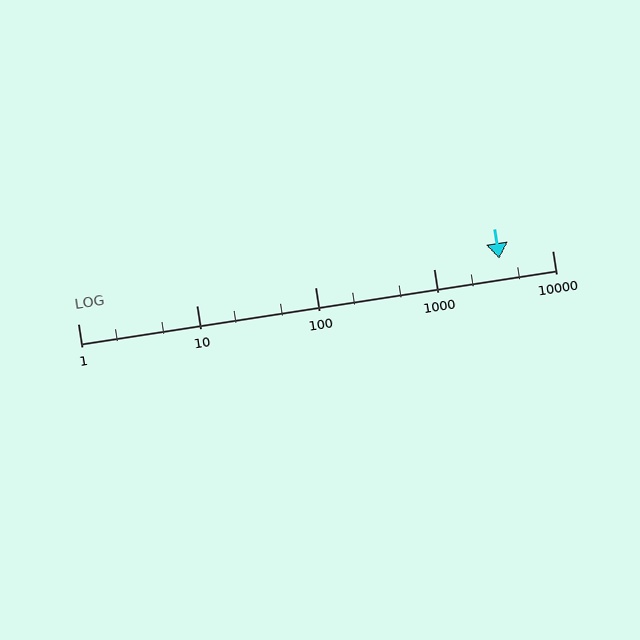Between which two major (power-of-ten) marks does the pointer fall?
The pointer is between 1000 and 10000.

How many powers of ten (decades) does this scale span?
The scale spans 4 decades, from 1 to 10000.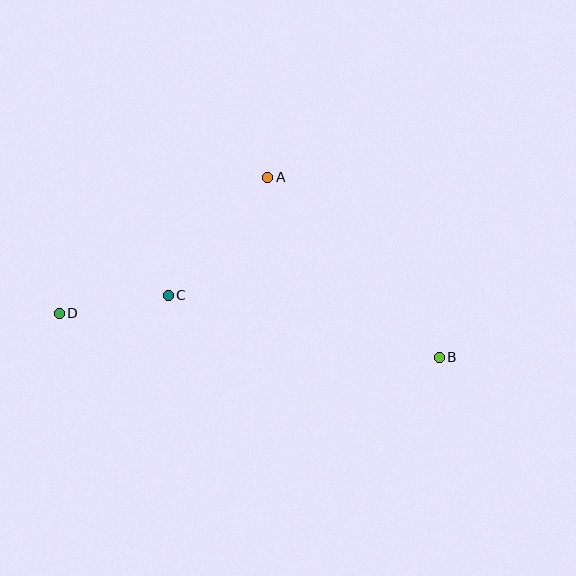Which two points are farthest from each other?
Points B and D are farthest from each other.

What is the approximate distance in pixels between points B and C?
The distance between B and C is approximately 278 pixels.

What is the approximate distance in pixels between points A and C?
The distance between A and C is approximately 154 pixels.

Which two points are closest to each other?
Points C and D are closest to each other.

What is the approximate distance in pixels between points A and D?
The distance between A and D is approximately 249 pixels.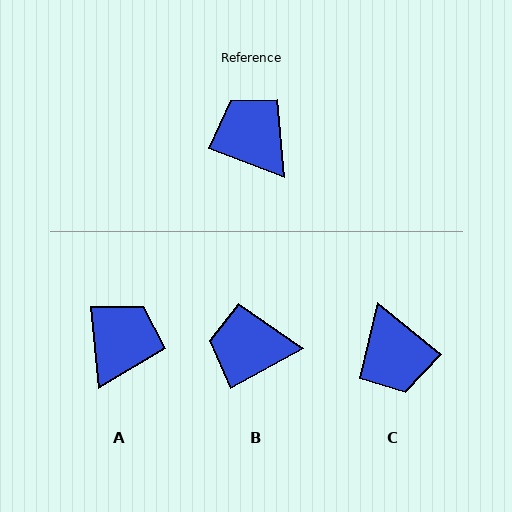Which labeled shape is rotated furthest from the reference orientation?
C, about 162 degrees away.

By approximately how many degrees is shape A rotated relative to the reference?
Approximately 64 degrees clockwise.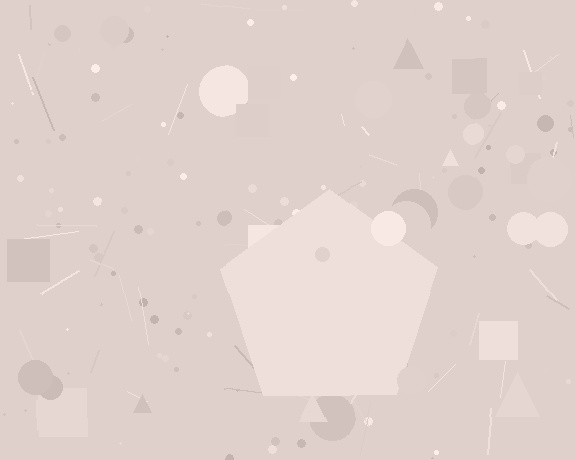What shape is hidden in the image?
A pentagon is hidden in the image.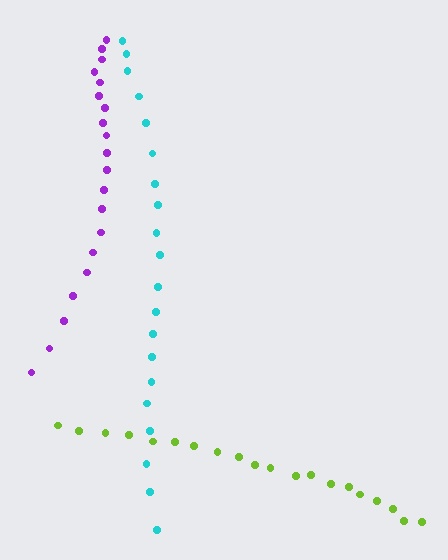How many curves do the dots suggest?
There are 3 distinct paths.